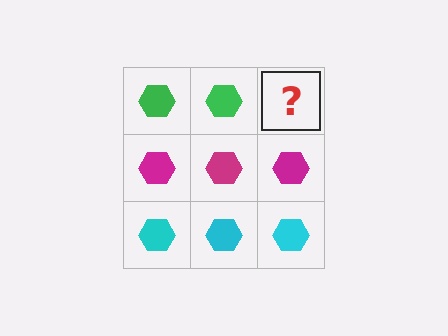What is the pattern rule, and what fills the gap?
The rule is that each row has a consistent color. The gap should be filled with a green hexagon.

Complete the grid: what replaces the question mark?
The question mark should be replaced with a green hexagon.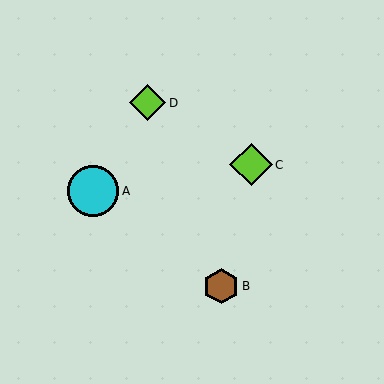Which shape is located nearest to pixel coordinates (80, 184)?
The cyan circle (labeled A) at (93, 191) is nearest to that location.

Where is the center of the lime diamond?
The center of the lime diamond is at (148, 103).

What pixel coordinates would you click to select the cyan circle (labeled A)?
Click at (93, 191) to select the cyan circle A.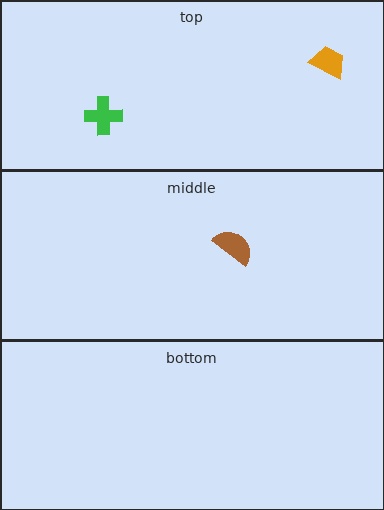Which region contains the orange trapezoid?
The top region.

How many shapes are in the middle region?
1.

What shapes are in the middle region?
The brown semicircle.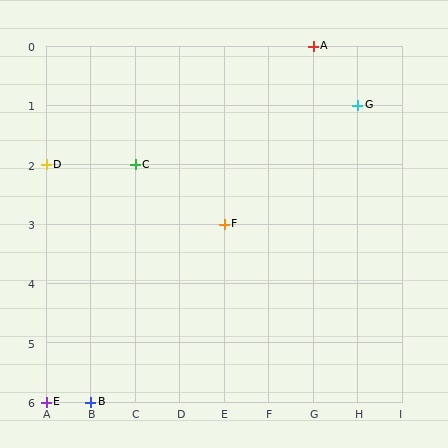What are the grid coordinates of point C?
Point C is at grid coordinates (C, 2).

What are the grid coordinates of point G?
Point G is at grid coordinates (H, 1).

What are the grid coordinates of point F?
Point F is at grid coordinates (E, 3).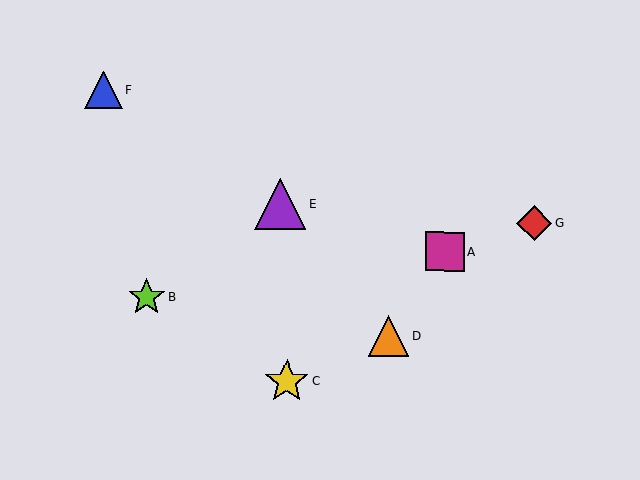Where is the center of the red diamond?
The center of the red diamond is at (534, 223).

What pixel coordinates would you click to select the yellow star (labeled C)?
Click at (287, 381) to select the yellow star C.